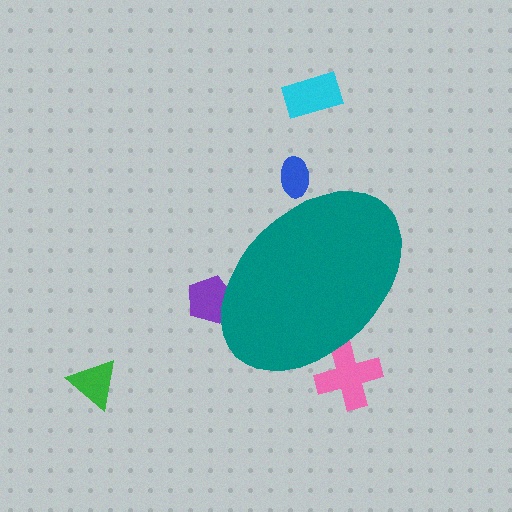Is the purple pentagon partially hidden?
Yes, the purple pentagon is partially hidden behind the teal ellipse.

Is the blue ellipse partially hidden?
Yes, the blue ellipse is partially hidden behind the teal ellipse.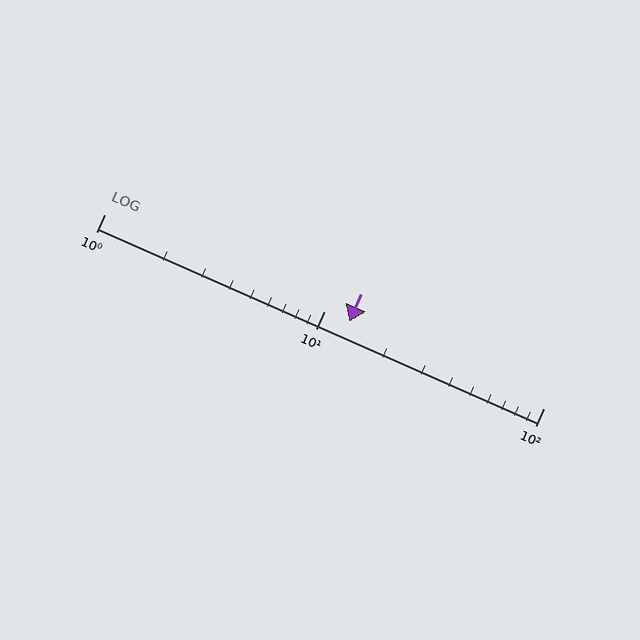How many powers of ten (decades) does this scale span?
The scale spans 2 decades, from 1 to 100.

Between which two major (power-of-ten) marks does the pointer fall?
The pointer is between 10 and 100.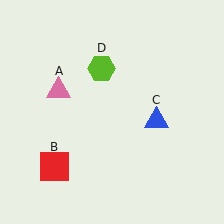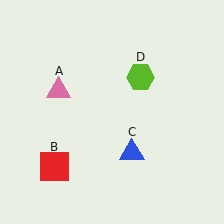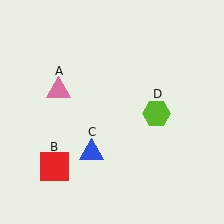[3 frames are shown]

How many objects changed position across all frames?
2 objects changed position: blue triangle (object C), lime hexagon (object D).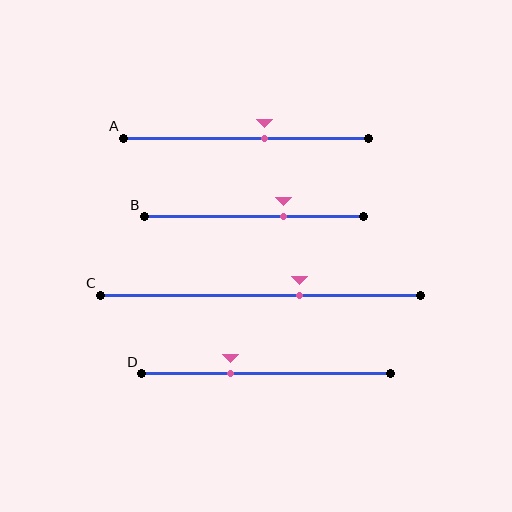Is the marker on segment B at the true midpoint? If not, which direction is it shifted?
No, the marker on segment B is shifted to the right by about 13% of the segment length.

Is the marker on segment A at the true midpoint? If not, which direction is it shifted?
No, the marker on segment A is shifted to the right by about 8% of the segment length.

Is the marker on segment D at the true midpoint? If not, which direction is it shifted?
No, the marker on segment D is shifted to the left by about 14% of the segment length.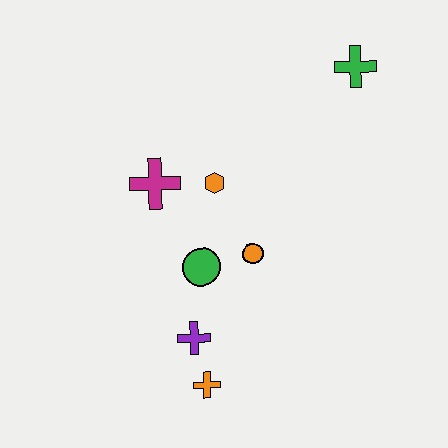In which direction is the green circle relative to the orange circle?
The green circle is to the left of the orange circle.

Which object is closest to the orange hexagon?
The magenta cross is closest to the orange hexagon.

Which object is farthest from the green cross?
The orange cross is farthest from the green cross.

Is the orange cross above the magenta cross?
No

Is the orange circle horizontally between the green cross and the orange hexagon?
Yes